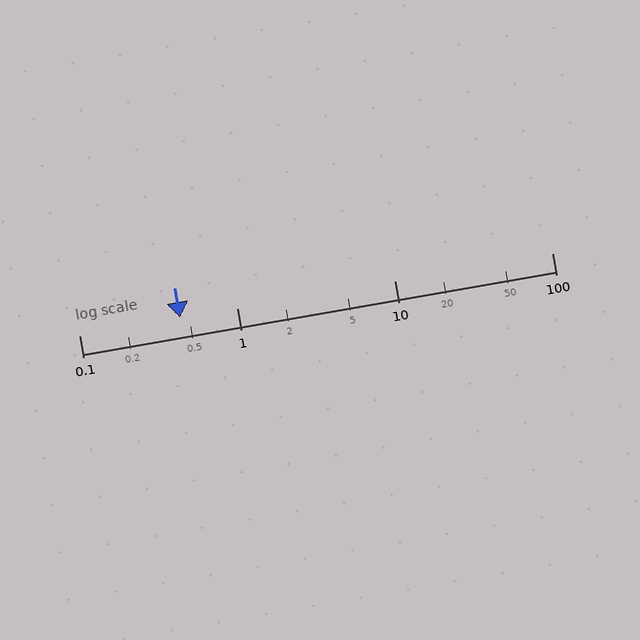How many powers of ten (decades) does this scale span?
The scale spans 3 decades, from 0.1 to 100.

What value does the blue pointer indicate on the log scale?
The pointer indicates approximately 0.44.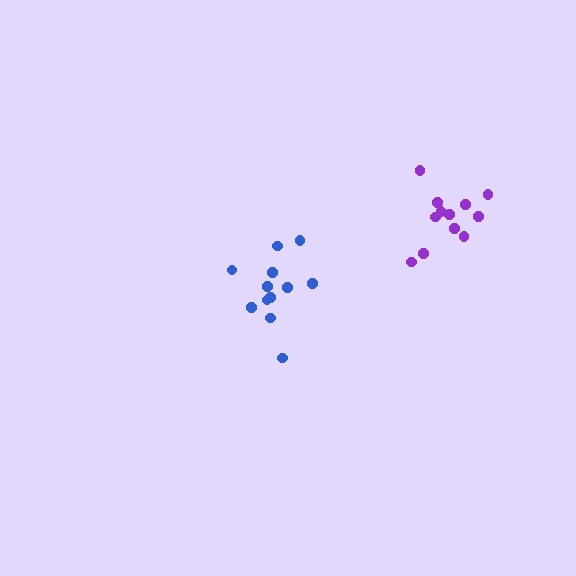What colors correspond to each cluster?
The clusters are colored: blue, purple.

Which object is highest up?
The purple cluster is topmost.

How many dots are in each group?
Group 1: 12 dots, Group 2: 12 dots (24 total).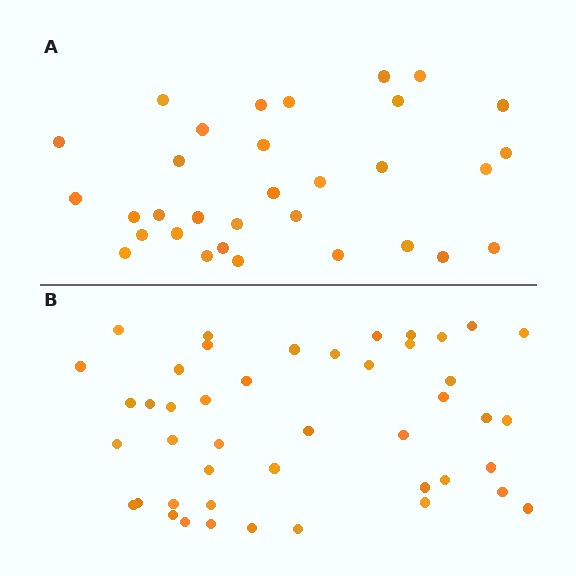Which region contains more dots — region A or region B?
Region B (the bottom region) has more dots.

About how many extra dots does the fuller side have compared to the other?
Region B has approximately 15 more dots than region A.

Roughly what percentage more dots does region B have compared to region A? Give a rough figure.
About 40% more.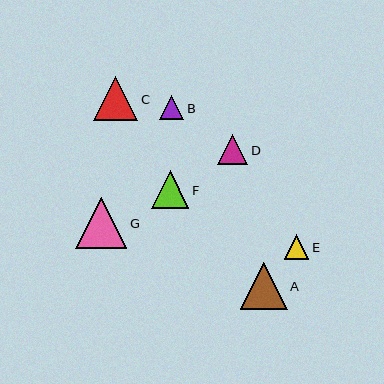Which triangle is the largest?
Triangle G is the largest with a size of approximately 51 pixels.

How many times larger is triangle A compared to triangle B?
Triangle A is approximately 1.9 times the size of triangle B.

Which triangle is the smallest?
Triangle E is the smallest with a size of approximately 24 pixels.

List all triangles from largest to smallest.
From largest to smallest: G, A, C, F, D, B, E.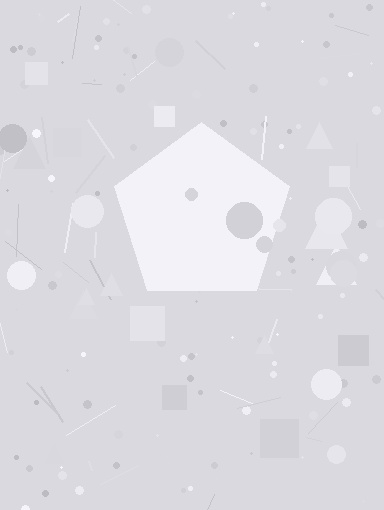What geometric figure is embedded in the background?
A pentagon is embedded in the background.